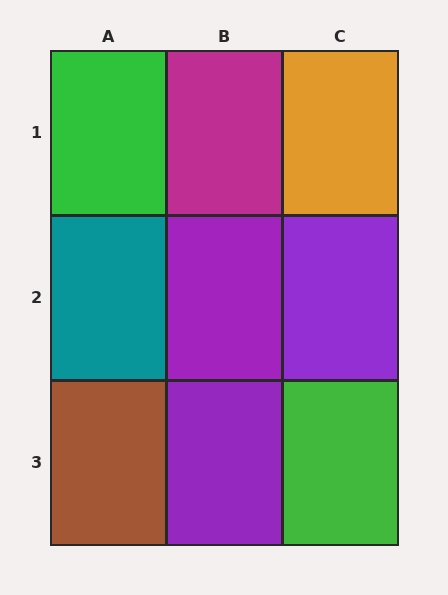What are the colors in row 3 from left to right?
Brown, purple, green.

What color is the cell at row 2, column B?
Purple.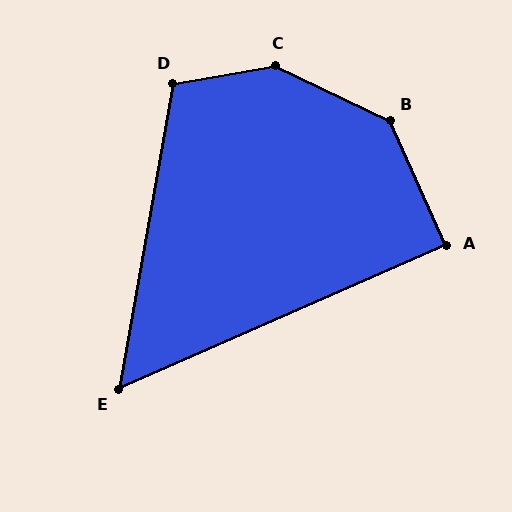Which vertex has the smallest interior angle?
E, at approximately 56 degrees.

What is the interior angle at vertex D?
Approximately 110 degrees (obtuse).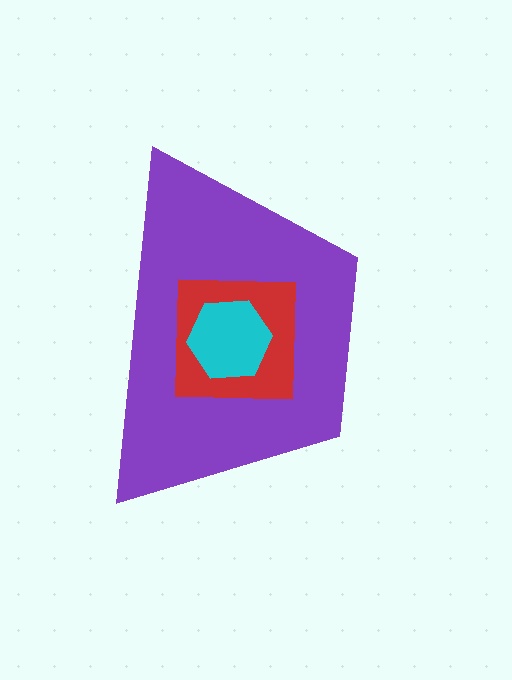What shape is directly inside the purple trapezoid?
The red square.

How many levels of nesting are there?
3.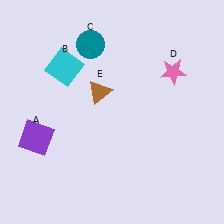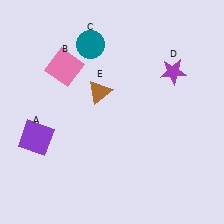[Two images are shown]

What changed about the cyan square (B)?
In Image 1, B is cyan. In Image 2, it changed to pink.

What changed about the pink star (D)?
In Image 1, D is pink. In Image 2, it changed to purple.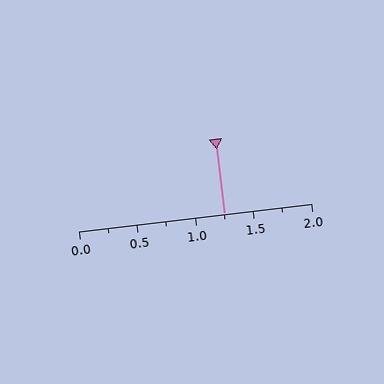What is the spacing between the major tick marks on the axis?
The major ticks are spaced 0.5 apart.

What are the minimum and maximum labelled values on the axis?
The axis runs from 0.0 to 2.0.